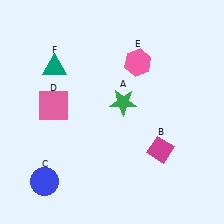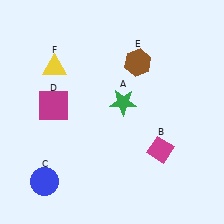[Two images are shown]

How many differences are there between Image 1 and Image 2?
There are 3 differences between the two images.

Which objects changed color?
D changed from pink to magenta. E changed from pink to brown. F changed from teal to yellow.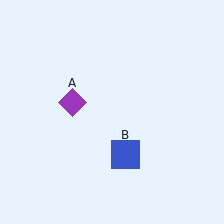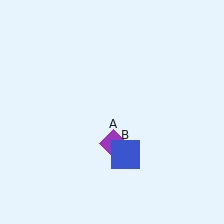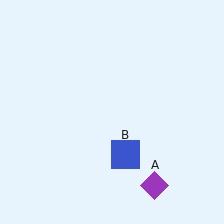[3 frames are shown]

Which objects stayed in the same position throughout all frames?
Blue square (object B) remained stationary.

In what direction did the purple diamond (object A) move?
The purple diamond (object A) moved down and to the right.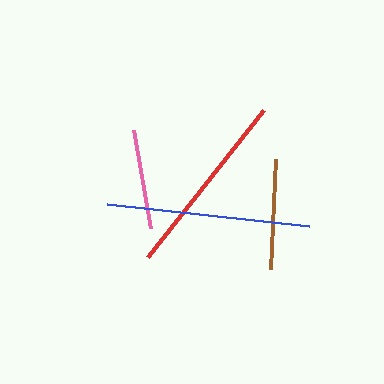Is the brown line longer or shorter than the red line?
The red line is longer than the brown line.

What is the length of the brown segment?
The brown segment is approximately 110 pixels long.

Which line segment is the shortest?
The pink line is the shortest at approximately 99 pixels.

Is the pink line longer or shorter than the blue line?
The blue line is longer than the pink line.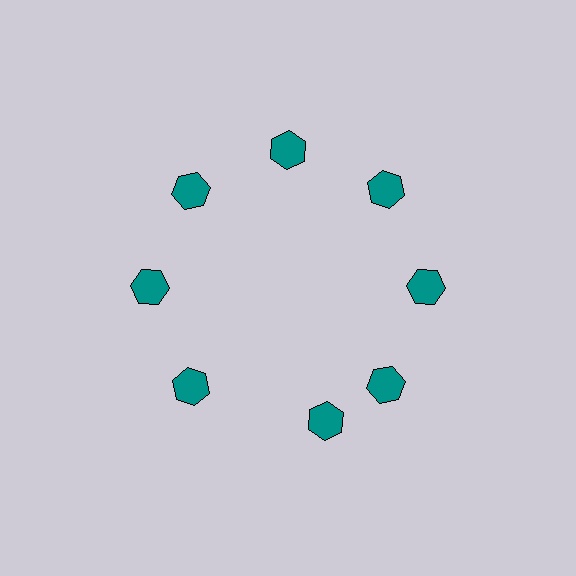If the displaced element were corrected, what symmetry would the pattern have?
It would have 8-fold rotational symmetry — the pattern would map onto itself every 45 degrees.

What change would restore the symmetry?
The symmetry would be restored by rotating it back into even spacing with its neighbors so that all 8 hexagons sit at equal angles and equal distance from the center.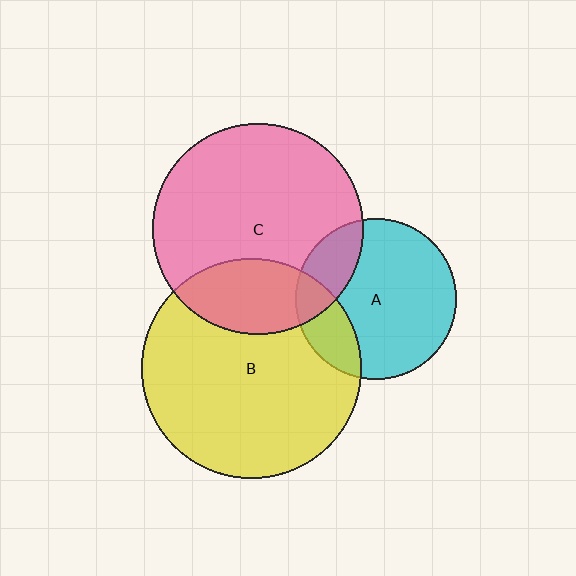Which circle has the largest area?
Circle B (yellow).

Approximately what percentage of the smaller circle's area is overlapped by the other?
Approximately 25%.